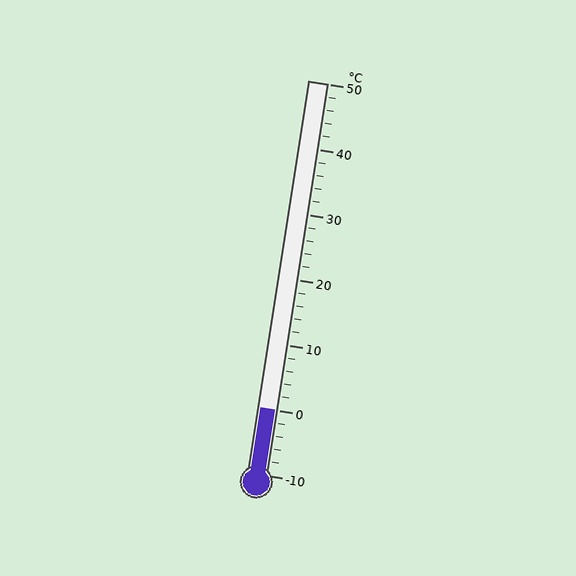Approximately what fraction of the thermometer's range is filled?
The thermometer is filled to approximately 15% of its range.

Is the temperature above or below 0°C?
The temperature is at 0°C.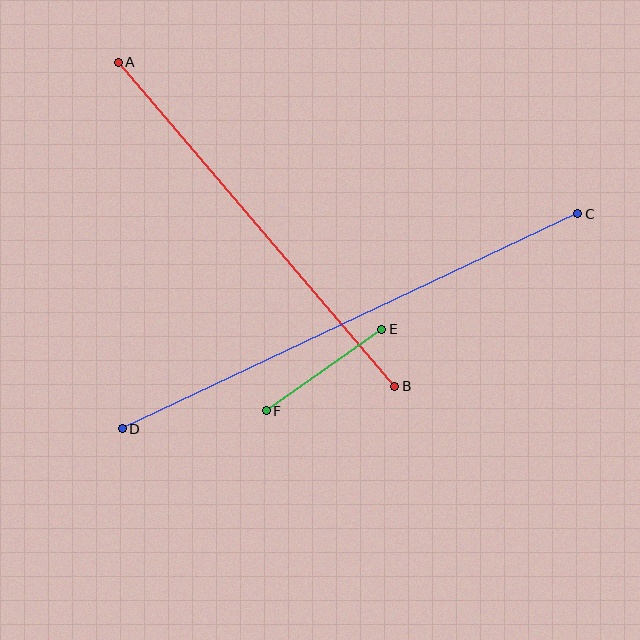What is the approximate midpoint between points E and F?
The midpoint is at approximately (324, 370) pixels.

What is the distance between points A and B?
The distance is approximately 426 pixels.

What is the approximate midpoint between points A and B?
The midpoint is at approximately (257, 224) pixels.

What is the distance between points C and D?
The distance is approximately 504 pixels.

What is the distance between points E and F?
The distance is approximately 142 pixels.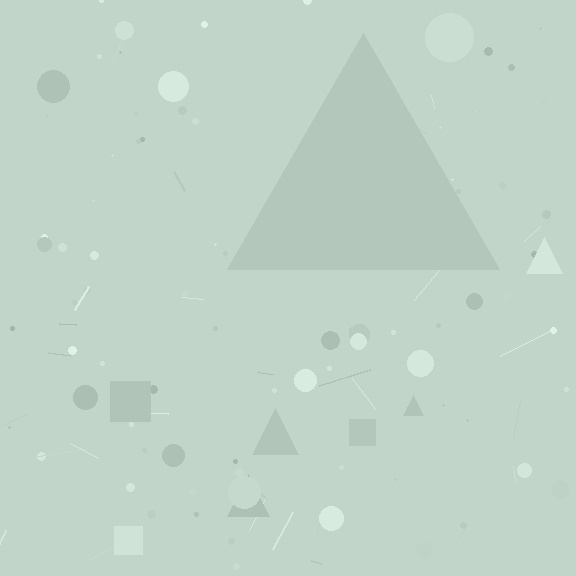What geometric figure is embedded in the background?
A triangle is embedded in the background.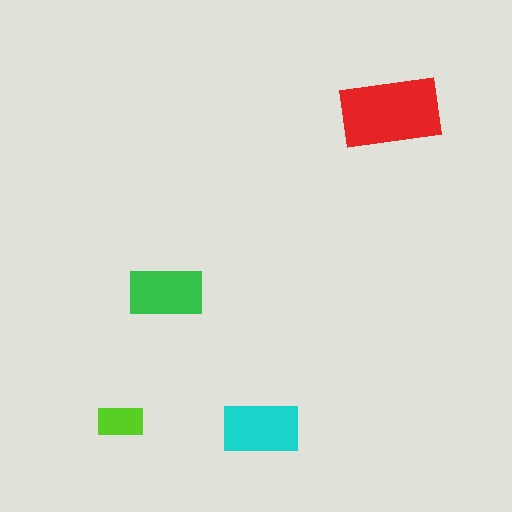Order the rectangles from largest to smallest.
the red one, the cyan one, the green one, the lime one.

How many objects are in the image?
There are 4 objects in the image.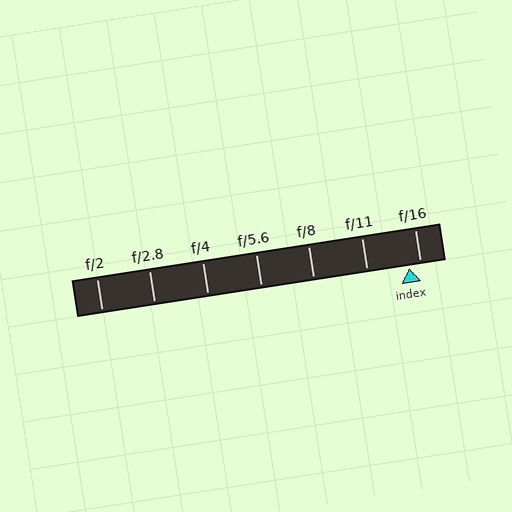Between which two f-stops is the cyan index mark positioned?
The index mark is between f/11 and f/16.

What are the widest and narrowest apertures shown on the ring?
The widest aperture shown is f/2 and the narrowest is f/16.